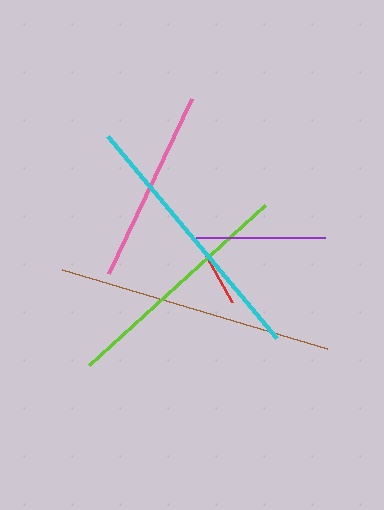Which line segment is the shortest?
The red line is the shortest at approximately 62 pixels.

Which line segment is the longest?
The brown line is the longest at approximately 276 pixels.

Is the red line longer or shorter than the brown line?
The brown line is longer than the red line.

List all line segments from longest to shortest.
From longest to shortest: brown, cyan, lime, pink, purple, red.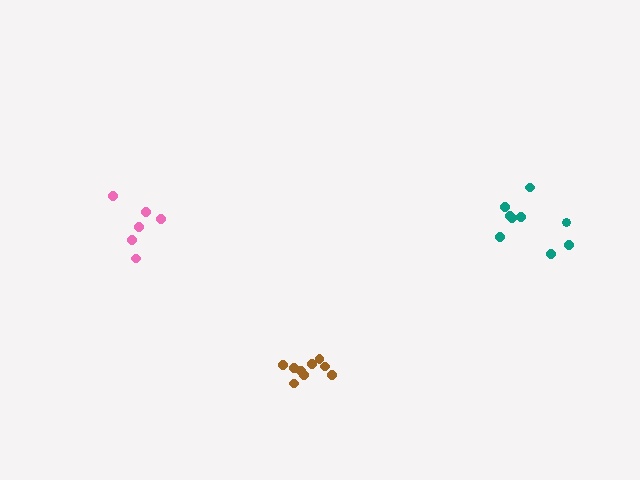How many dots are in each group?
Group 1: 9 dots, Group 2: 6 dots, Group 3: 9 dots (24 total).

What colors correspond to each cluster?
The clusters are colored: brown, pink, teal.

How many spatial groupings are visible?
There are 3 spatial groupings.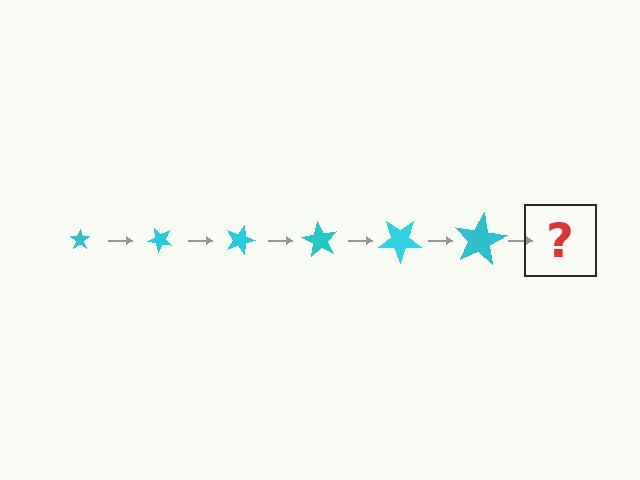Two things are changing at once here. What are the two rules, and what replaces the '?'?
The two rules are that the star grows larger each step and it rotates 45 degrees each step. The '?' should be a star, larger than the previous one and rotated 270 degrees from the start.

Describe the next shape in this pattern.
It should be a star, larger than the previous one and rotated 270 degrees from the start.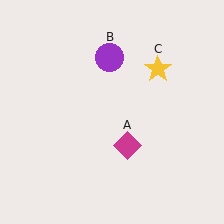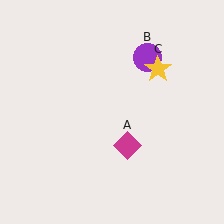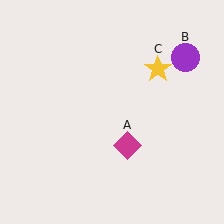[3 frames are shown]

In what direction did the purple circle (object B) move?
The purple circle (object B) moved right.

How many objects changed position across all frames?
1 object changed position: purple circle (object B).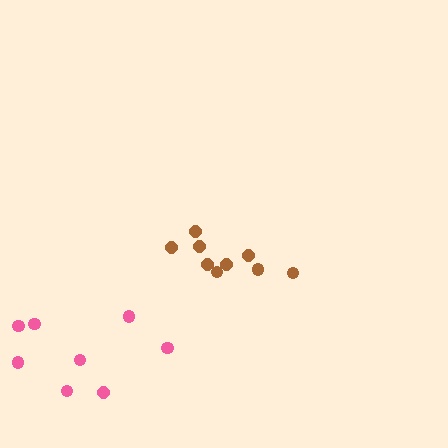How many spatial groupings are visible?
There are 2 spatial groupings.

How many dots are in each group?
Group 1: 9 dots, Group 2: 8 dots (17 total).